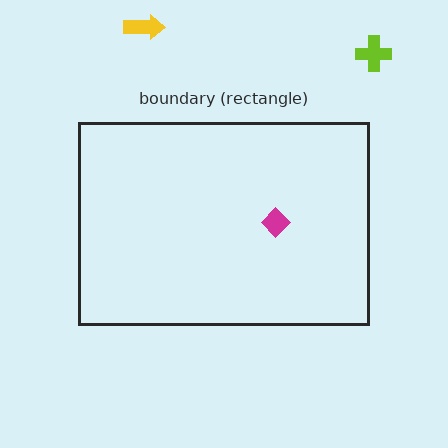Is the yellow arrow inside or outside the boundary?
Outside.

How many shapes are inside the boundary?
1 inside, 2 outside.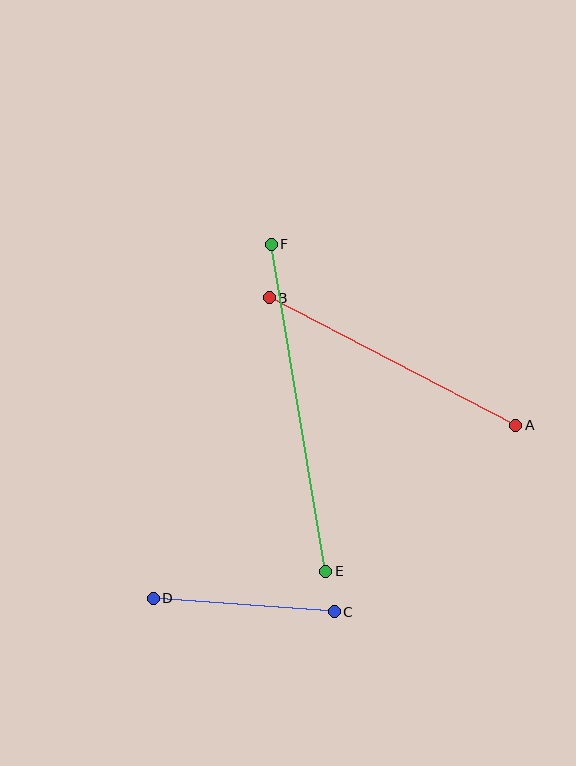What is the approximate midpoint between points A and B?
The midpoint is at approximately (393, 361) pixels.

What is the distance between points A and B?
The distance is approximately 277 pixels.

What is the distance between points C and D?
The distance is approximately 181 pixels.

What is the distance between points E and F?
The distance is approximately 332 pixels.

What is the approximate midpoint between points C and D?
The midpoint is at approximately (244, 605) pixels.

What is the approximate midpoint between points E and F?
The midpoint is at approximately (299, 408) pixels.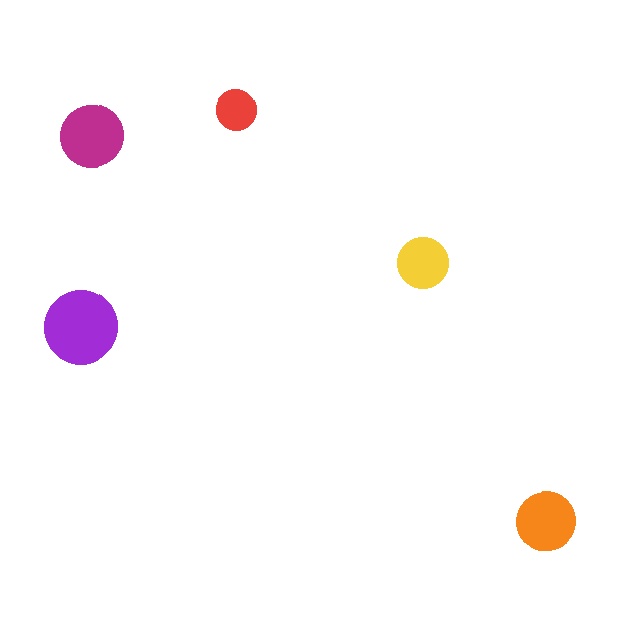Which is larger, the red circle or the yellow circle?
The yellow one.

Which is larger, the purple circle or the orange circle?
The purple one.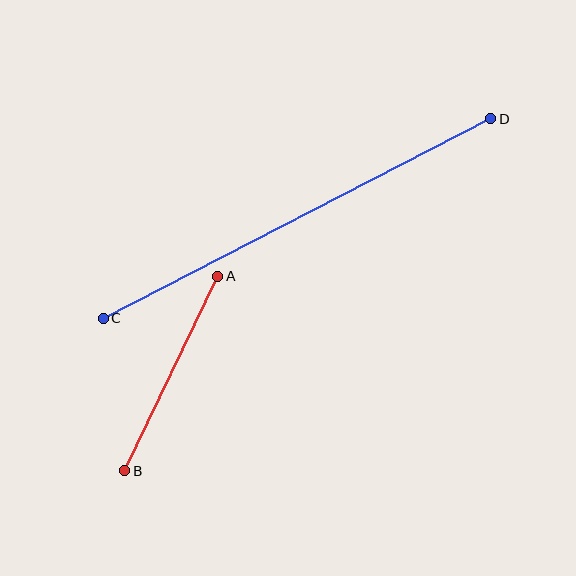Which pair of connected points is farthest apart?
Points C and D are farthest apart.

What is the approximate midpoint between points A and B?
The midpoint is at approximately (171, 373) pixels.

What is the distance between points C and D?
The distance is approximately 436 pixels.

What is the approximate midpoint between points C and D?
The midpoint is at approximately (297, 219) pixels.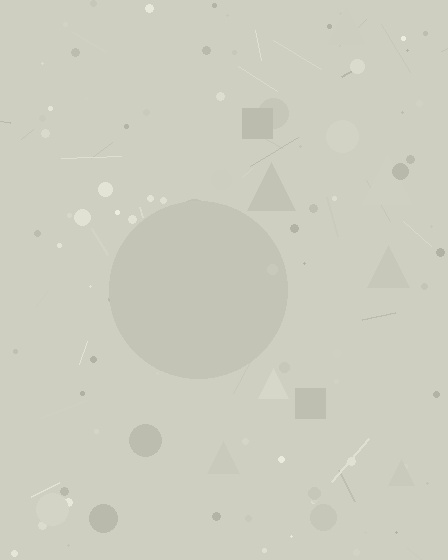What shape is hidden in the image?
A circle is hidden in the image.